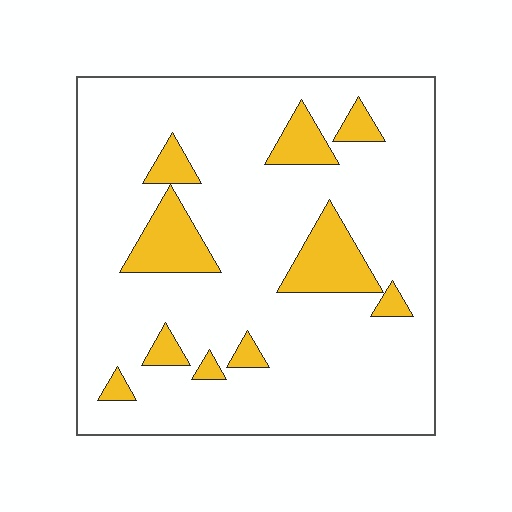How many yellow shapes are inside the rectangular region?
10.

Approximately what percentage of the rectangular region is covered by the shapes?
Approximately 15%.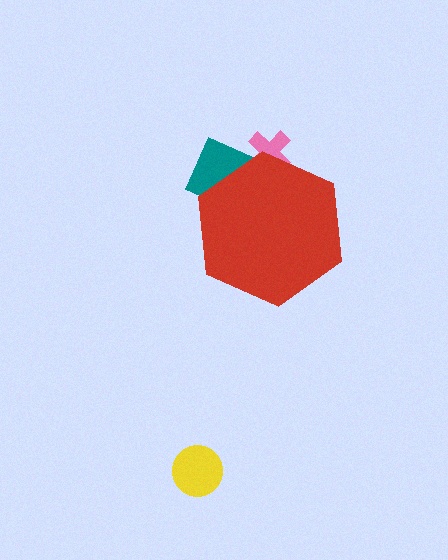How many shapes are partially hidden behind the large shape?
2 shapes are partially hidden.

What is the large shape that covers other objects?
A red hexagon.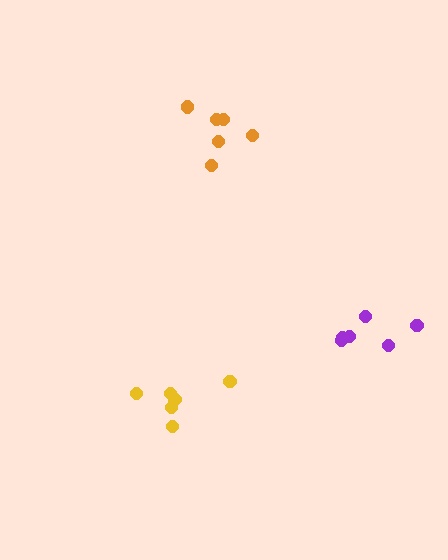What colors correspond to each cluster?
The clusters are colored: yellow, orange, purple.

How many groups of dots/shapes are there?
There are 3 groups.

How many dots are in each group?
Group 1: 6 dots, Group 2: 6 dots, Group 3: 6 dots (18 total).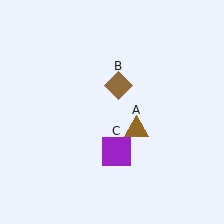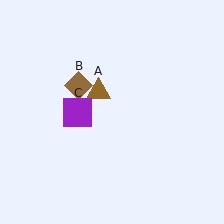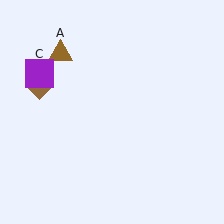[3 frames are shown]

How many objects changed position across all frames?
3 objects changed position: brown triangle (object A), brown diamond (object B), purple square (object C).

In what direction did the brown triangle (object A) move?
The brown triangle (object A) moved up and to the left.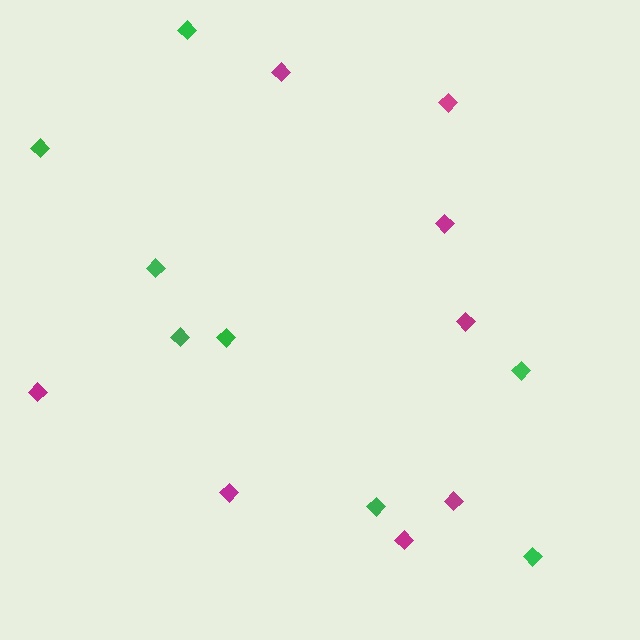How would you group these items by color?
There are 2 groups: one group of magenta diamonds (8) and one group of green diamonds (8).